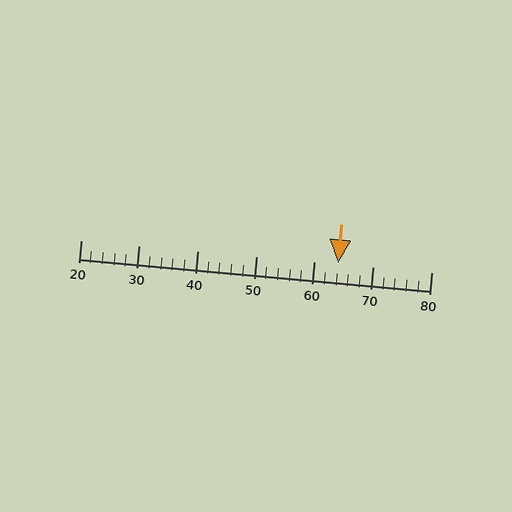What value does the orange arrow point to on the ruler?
The orange arrow points to approximately 64.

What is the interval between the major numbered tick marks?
The major tick marks are spaced 10 units apart.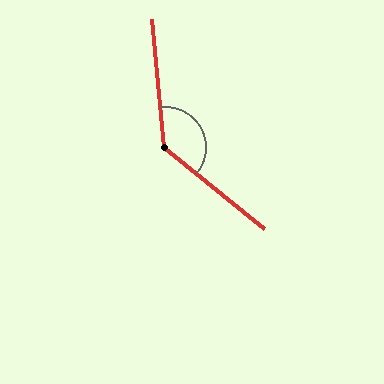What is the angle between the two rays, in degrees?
Approximately 134 degrees.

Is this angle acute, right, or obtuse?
It is obtuse.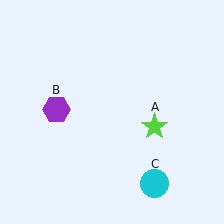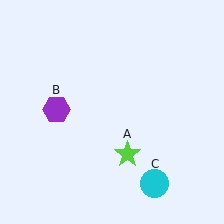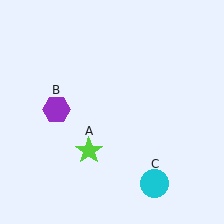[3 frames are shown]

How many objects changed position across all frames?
1 object changed position: lime star (object A).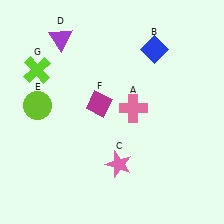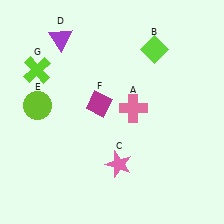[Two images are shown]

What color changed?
The diamond (B) changed from blue in Image 1 to lime in Image 2.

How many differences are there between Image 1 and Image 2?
There is 1 difference between the two images.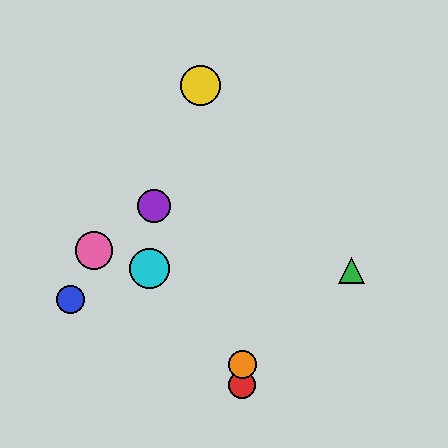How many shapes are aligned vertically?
2 shapes (the red circle, the orange circle) are aligned vertically.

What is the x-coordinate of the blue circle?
The blue circle is at x≈71.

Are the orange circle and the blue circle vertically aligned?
No, the orange circle is at x≈242 and the blue circle is at x≈71.